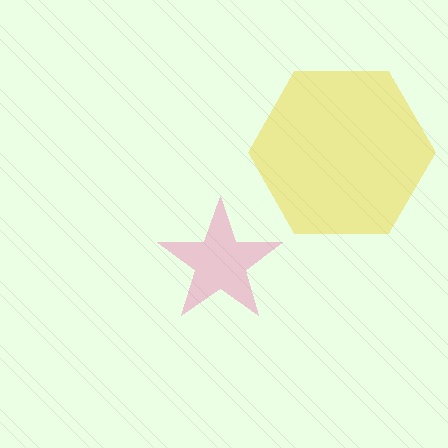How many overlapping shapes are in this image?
There are 2 overlapping shapes in the image.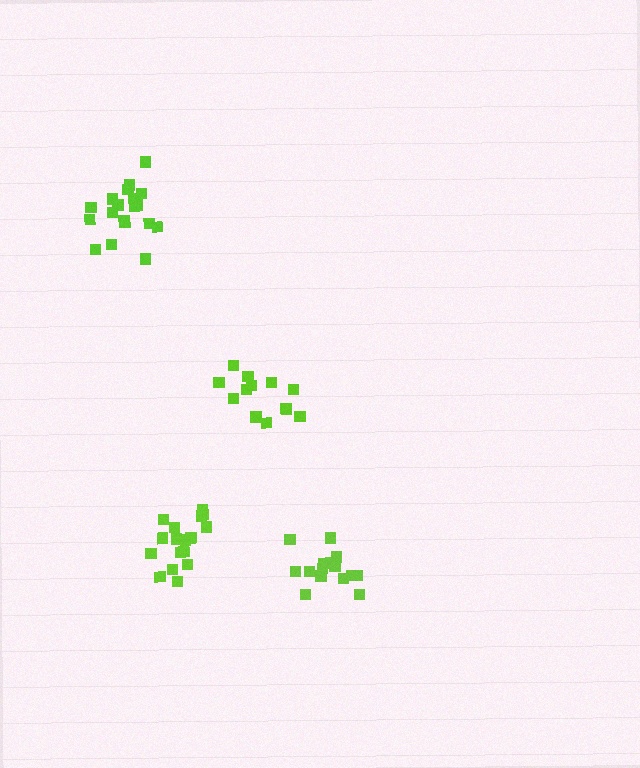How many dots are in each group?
Group 1: 13 dots, Group 2: 19 dots, Group 3: 19 dots, Group 4: 15 dots (66 total).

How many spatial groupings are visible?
There are 4 spatial groupings.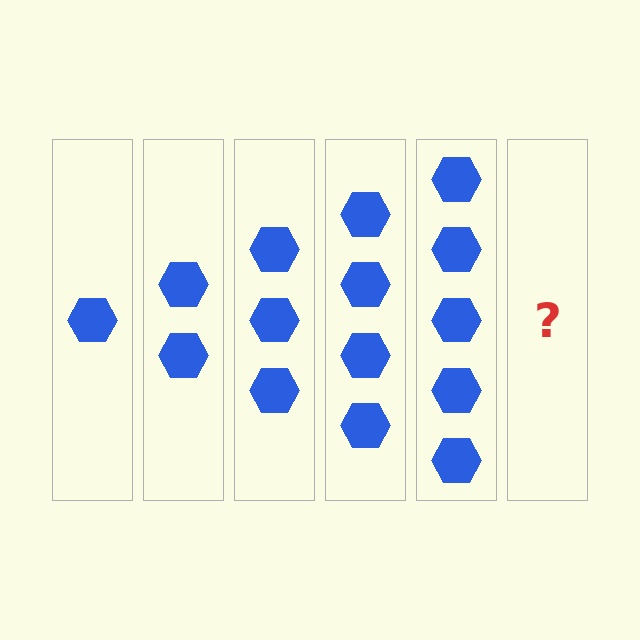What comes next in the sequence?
The next element should be 6 hexagons.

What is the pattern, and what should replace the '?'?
The pattern is that each step adds one more hexagon. The '?' should be 6 hexagons.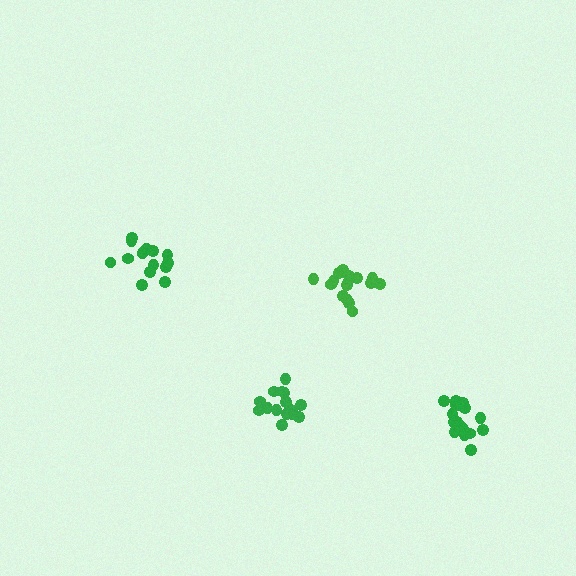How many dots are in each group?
Group 1: 15 dots, Group 2: 17 dots, Group 3: 17 dots, Group 4: 17 dots (66 total).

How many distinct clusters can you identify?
There are 4 distinct clusters.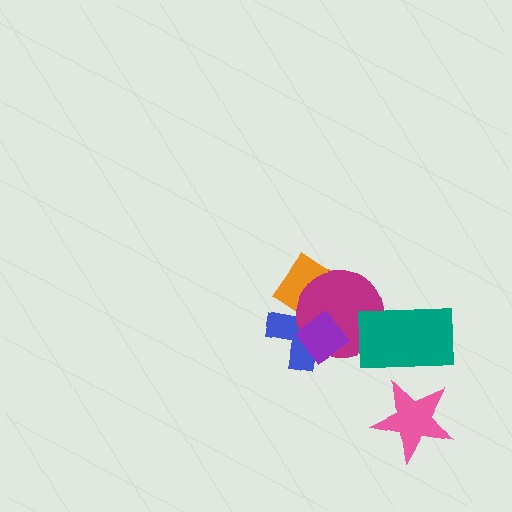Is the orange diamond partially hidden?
Yes, it is partially covered by another shape.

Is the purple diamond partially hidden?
No, no other shape covers it.